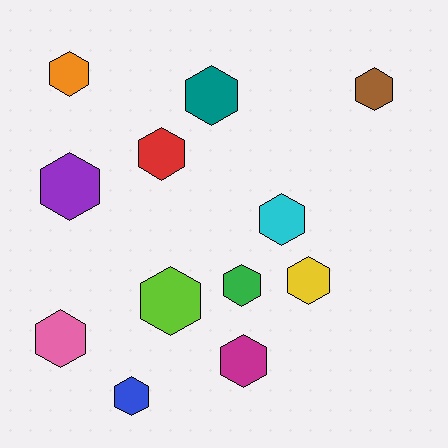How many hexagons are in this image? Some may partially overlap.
There are 12 hexagons.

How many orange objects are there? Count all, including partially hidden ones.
There is 1 orange object.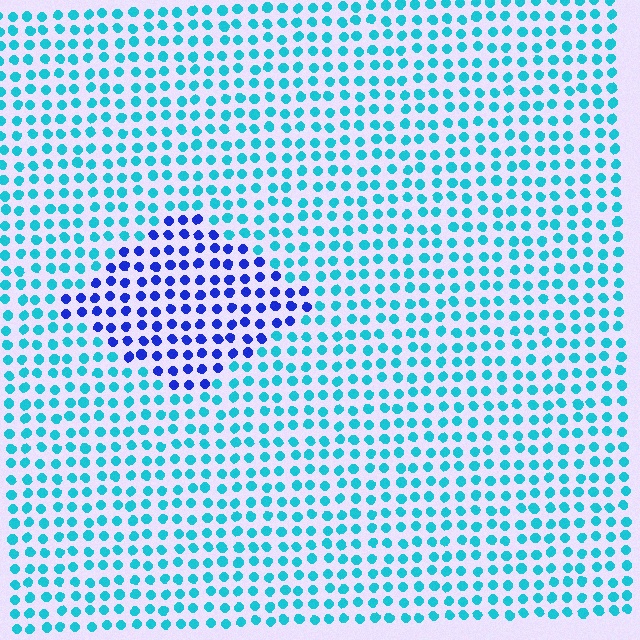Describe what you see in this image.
The image is filled with small cyan elements in a uniform arrangement. A diamond-shaped region is visible where the elements are tinted to a slightly different hue, forming a subtle color boundary.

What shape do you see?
I see a diamond.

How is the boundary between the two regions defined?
The boundary is defined purely by a slight shift in hue (about 50 degrees). Spacing, size, and orientation are identical on both sides.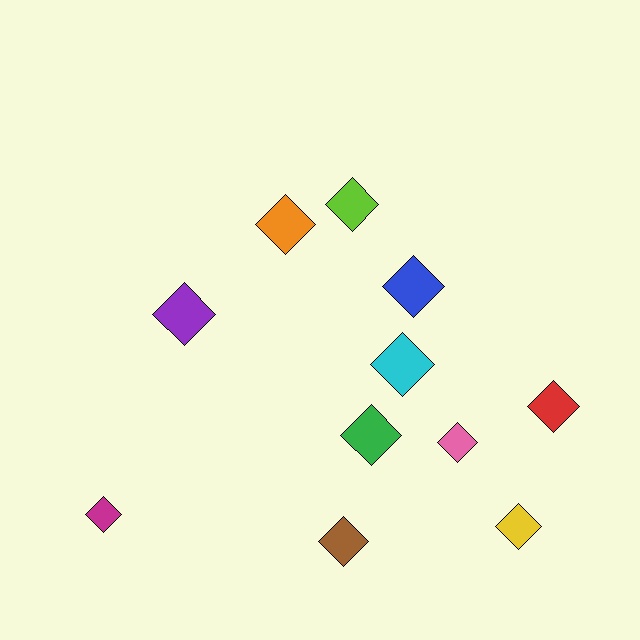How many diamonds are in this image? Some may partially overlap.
There are 11 diamonds.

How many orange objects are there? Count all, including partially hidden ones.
There is 1 orange object.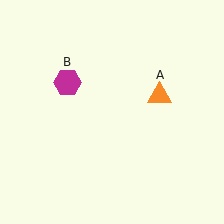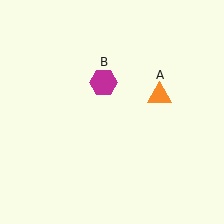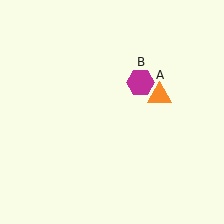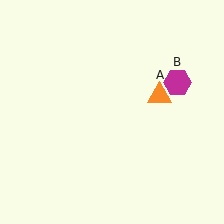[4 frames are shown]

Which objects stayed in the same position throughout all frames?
Orange triangle (object A) remained stationary.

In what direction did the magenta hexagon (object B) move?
The magenta hexagon (object B) moved right.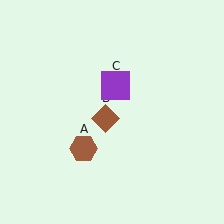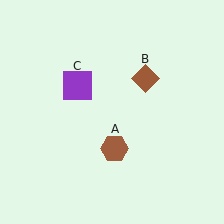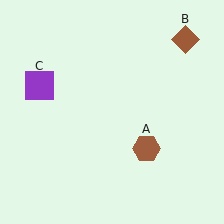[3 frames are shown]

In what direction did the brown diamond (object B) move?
The brown diamond (object B) moved up and to the right.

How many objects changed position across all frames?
3 objects changed position: brown hexagon (object A), brown diamond (object B), purple square (object C).